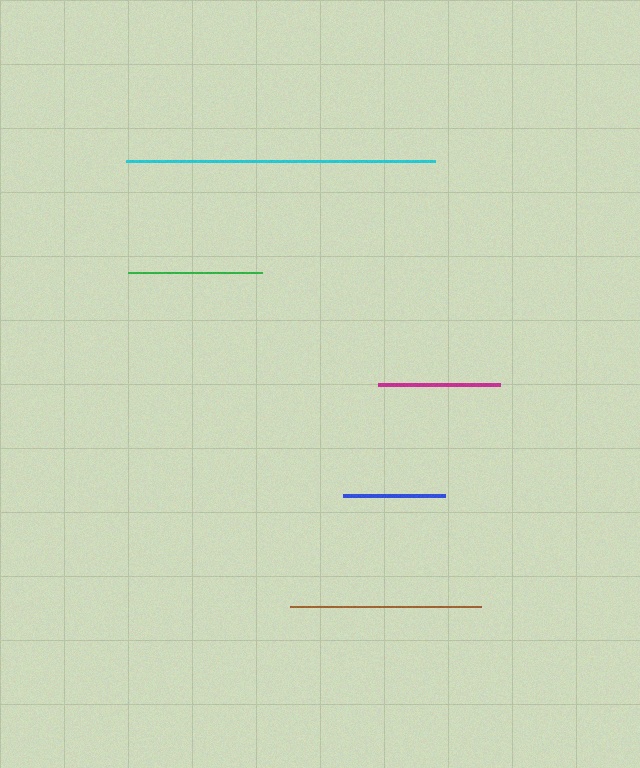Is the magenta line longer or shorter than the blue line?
The magenta line is longer than the blue line.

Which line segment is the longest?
The cyan line is the longest at approximately 309 pixels.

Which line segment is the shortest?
The blue line is the shortest at approximately 103 pixels.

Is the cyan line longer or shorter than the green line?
The cyan line is longer than the green line.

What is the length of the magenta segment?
The magenta segment is approximately 121 pixels long.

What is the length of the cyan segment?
The cyan segment is approximately 309 pixels long.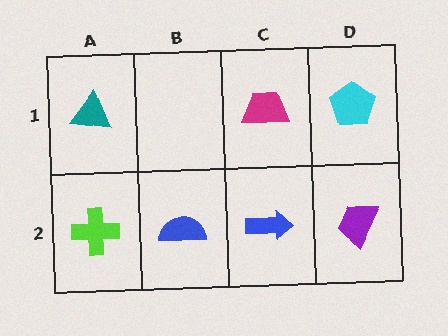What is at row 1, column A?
A teal triangle.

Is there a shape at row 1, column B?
No, that cell is empty.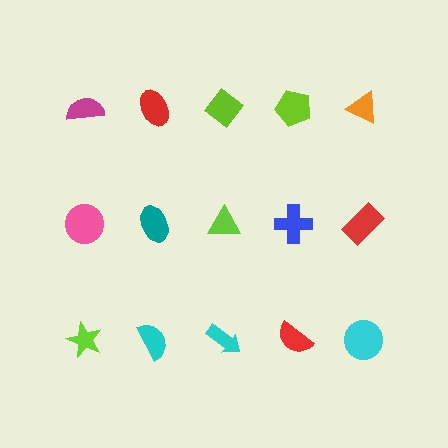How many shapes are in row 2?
5 shapes.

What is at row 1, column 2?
A red ellipse.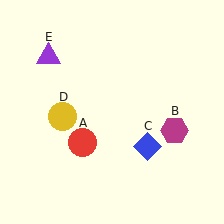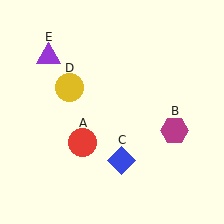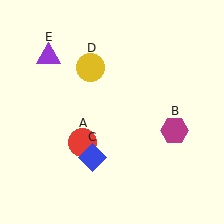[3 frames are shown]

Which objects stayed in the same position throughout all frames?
Red circle (object A) and magenta hexagon (object B) and purple triangle (object E) remained stationary.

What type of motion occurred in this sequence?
The blue diamond (object C), yellow circle (object D) rotated clockwise around the center of the scene.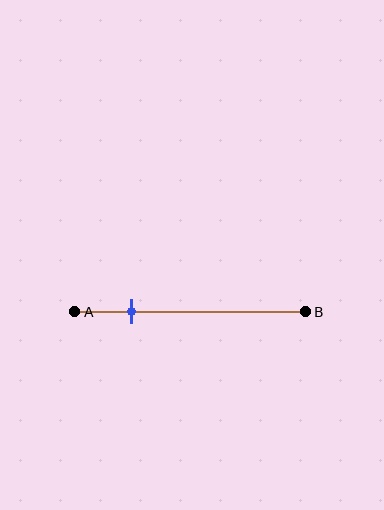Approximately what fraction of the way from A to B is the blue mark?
The blue mark is approximately 25% of the way from A to B.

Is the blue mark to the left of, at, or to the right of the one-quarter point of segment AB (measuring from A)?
The blue mark is approximately at the one-quarter point of segment AB.